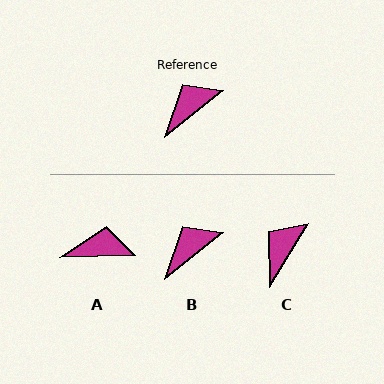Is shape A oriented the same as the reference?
No, it is off by about 37 degrees.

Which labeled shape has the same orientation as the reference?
B.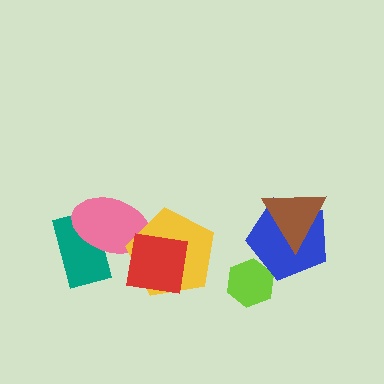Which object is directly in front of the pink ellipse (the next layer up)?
The yellow pentagon is directly in front of the pink ellipse.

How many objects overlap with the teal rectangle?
1 object overlaps with the teal rectangle.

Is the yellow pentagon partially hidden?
Yes, it is partially covered by another shape.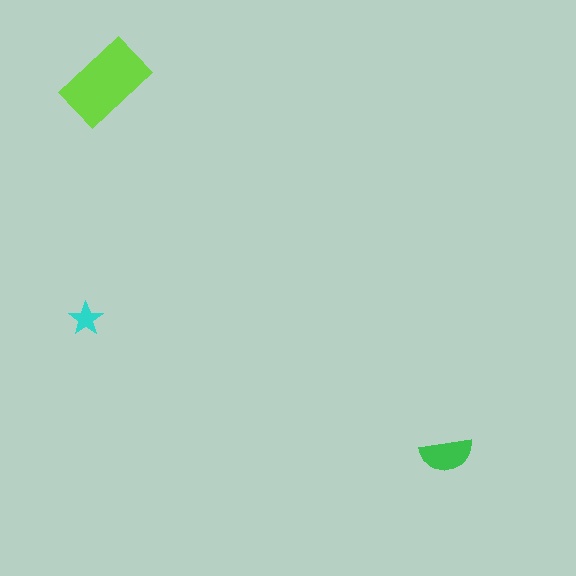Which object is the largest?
The lime rectangle.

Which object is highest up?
The lime rectangle is topmost.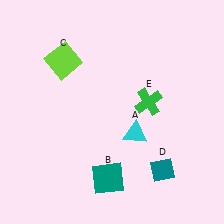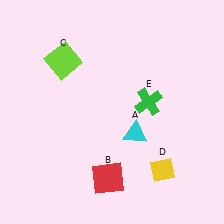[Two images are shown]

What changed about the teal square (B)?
In Image 1, B is teal. In Image 2, it changed to red.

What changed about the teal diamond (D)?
In Image 1, D is teal. In Image 2, it changed to yellow.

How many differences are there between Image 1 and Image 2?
There are 2 differences between the two images.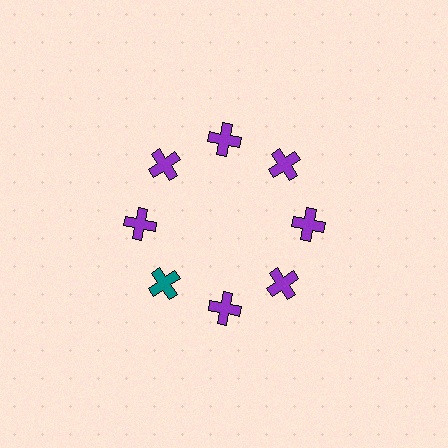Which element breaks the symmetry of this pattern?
The teal cross at roughly the 8 o'clock position breaks the symmetry. All other shapes are purple crosses.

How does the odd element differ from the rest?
It has a different color: teal instead of purple.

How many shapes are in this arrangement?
There are 8 shapes arranged in a ring pattern.